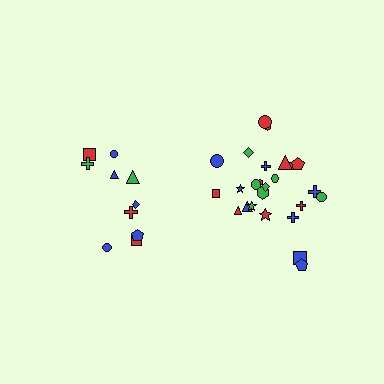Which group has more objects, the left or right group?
The right group.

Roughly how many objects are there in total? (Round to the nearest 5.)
Roughly 35 objects in total.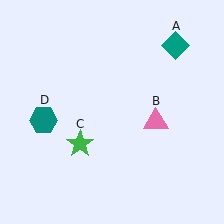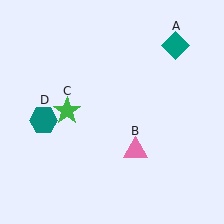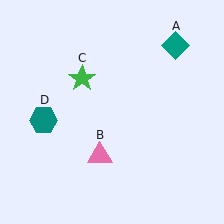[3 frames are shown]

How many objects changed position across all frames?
2 objects changed position: pink triangle (object B), green star (object C).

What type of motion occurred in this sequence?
The pink triangle (object B), green star (object C) rotated clockwise around the center of the scene.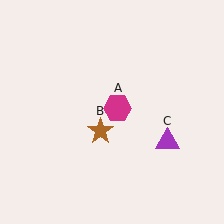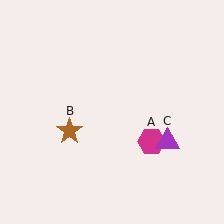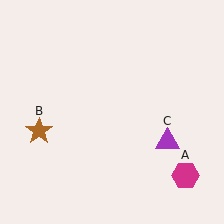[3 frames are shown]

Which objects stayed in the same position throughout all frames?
Purple triangle (object C) remained stationary.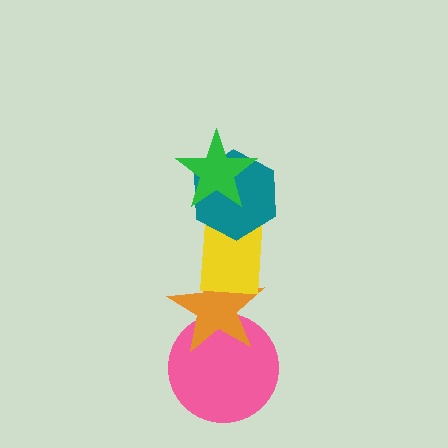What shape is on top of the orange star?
The yellow rectangle is on top of the orange star.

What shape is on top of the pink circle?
The orange star is on top of the pink circle.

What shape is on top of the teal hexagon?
The green star is on top of the teal hexagon.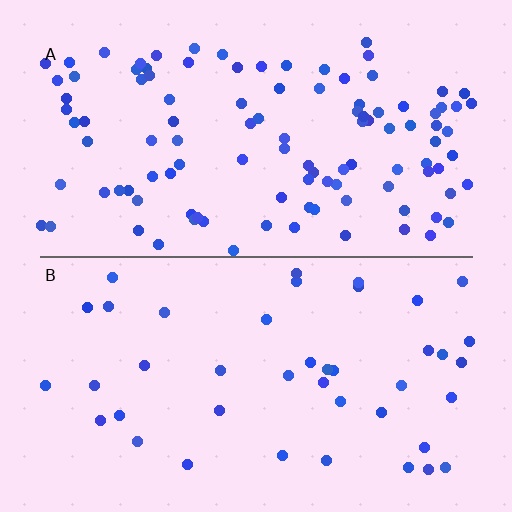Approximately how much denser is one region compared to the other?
Approximately 2.6× — region A over region B.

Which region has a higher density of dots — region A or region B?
A (the top).